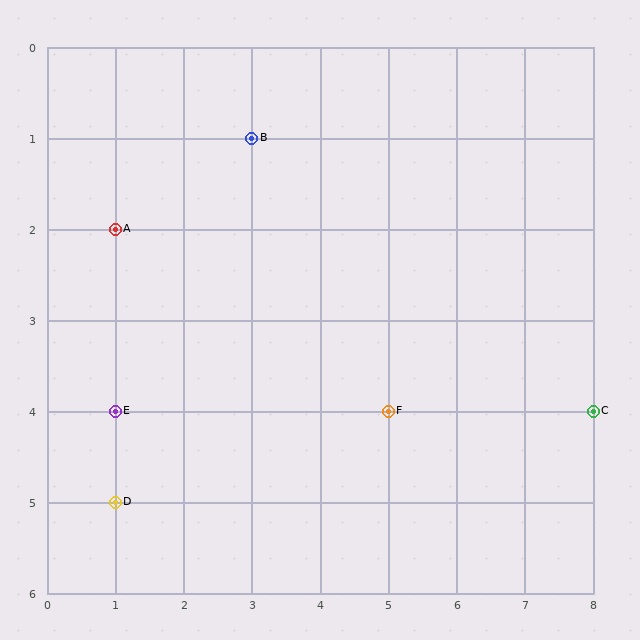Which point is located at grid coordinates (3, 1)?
Point B is at (3, 1).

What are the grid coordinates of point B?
Point B is at grid coordinates (3, 1).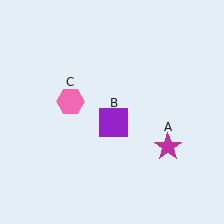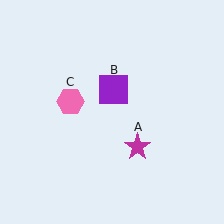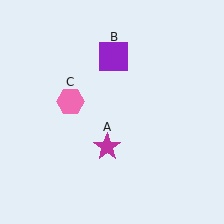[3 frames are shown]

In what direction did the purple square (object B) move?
The purple square (object B) moved up.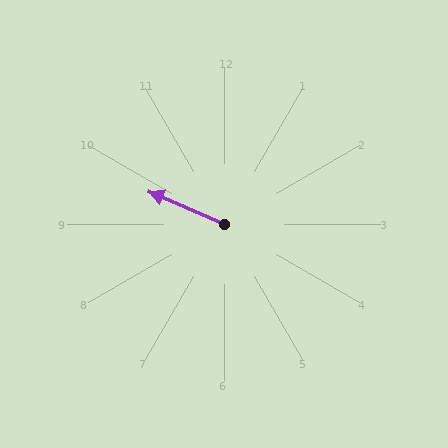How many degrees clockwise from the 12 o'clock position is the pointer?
Approximately 294 degrees.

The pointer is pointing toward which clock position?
Roughly 10 o'clock.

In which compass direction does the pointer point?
Northwest.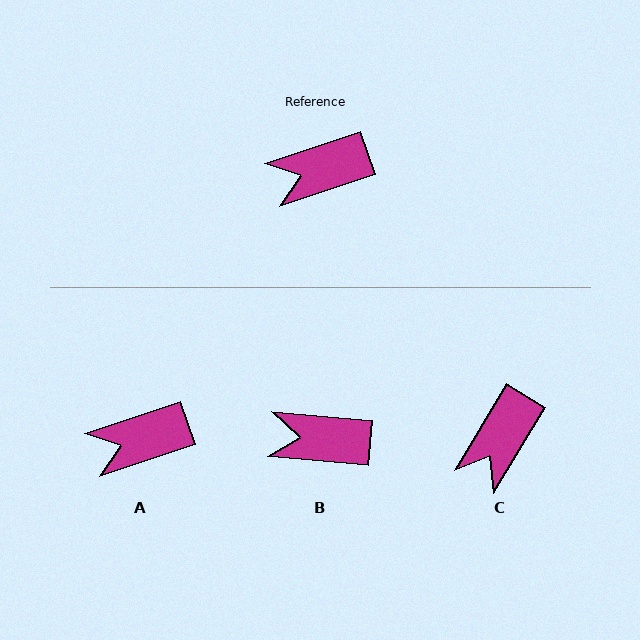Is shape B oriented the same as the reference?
No, it is off by about 24 degrees.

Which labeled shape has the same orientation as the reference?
A.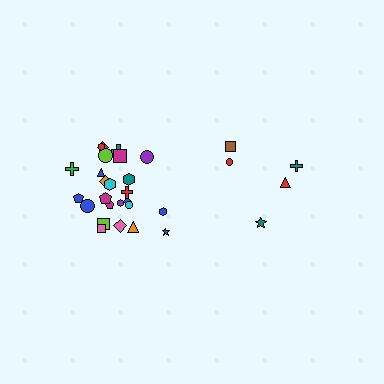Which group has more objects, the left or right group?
The left group.